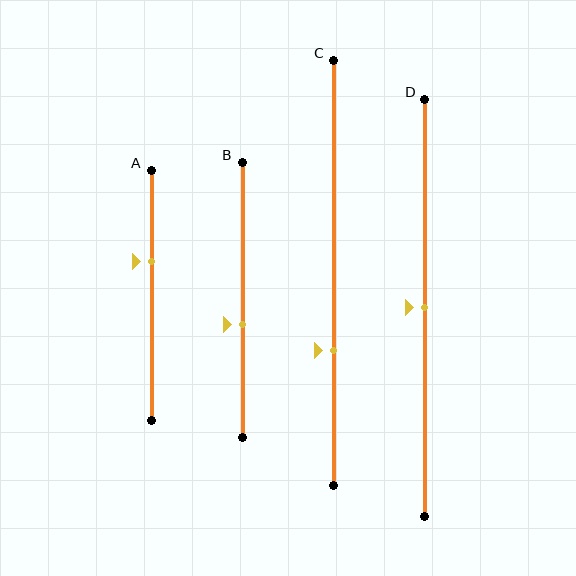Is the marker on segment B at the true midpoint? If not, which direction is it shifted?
No, the marker on segment B is shifted downward by about 9% of the segment length.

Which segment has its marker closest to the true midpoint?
Segment D has its marker closest to the true midpoint.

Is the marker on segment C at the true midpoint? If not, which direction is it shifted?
No, the marker on segment C is shifted downward by about 18% of the segment length.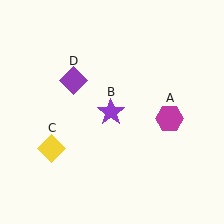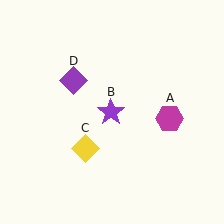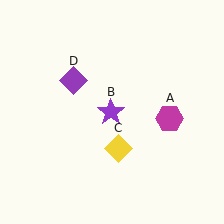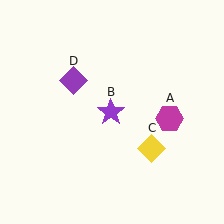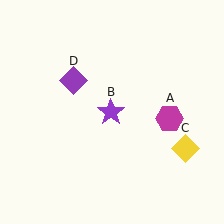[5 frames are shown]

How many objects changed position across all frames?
1 object changed position: yellow diamond (object C).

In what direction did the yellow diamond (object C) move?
The yellow diamond (object C) moved right.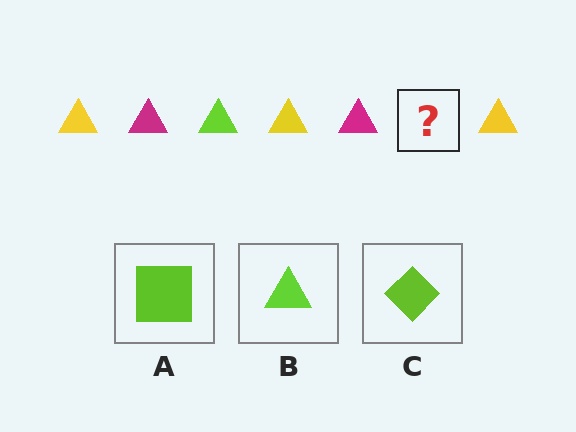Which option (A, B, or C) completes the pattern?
B.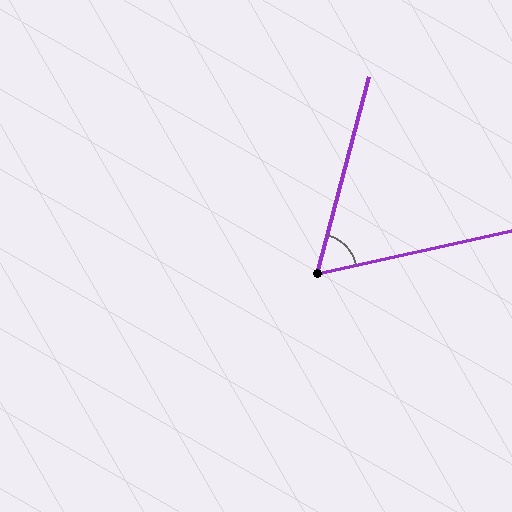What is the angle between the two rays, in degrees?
Approximately 63 degrees.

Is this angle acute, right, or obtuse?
It is acute.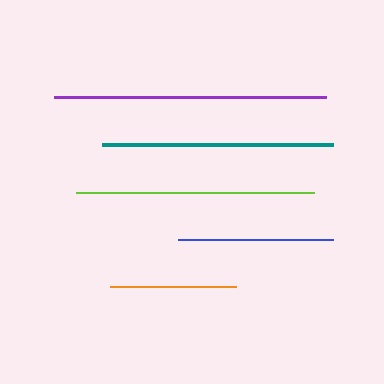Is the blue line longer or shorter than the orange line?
The blue line is longer than the orange line.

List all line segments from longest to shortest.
From longest to shortest: purple, lime, teal, blue, orange.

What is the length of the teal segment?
The teal segment is approximately 232 pixels long.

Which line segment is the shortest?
The orange line is the shortest at approximately 126 pixels.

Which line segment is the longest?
The purple line is the longest at approximately 272 pixels.